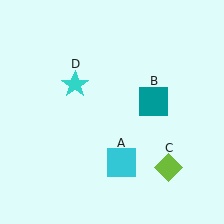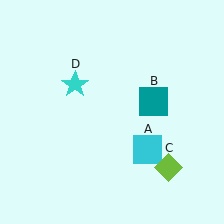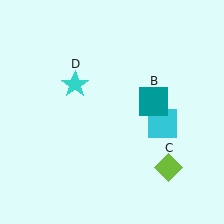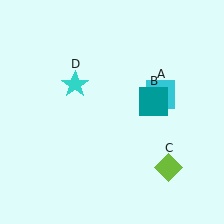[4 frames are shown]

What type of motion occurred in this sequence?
The cyan square (object A) rotated counterclockwise around the center of the scene.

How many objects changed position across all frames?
1 object changed position: cyan square (object A).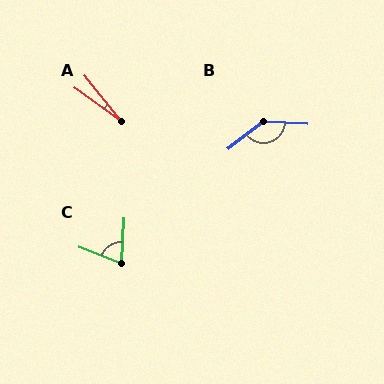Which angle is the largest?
B, at approximately 138 degrees.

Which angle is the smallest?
A, at approximately 15 degrees.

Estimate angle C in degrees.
Approximately 72 degrees.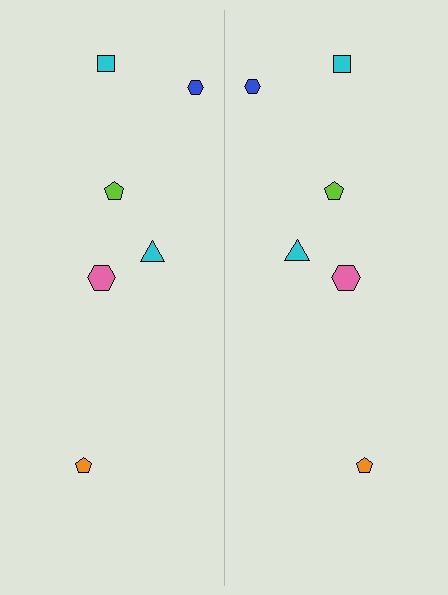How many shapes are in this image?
There are 12 shapes in this image.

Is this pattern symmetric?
Yes, this pattern has bilateral (reflection) symmetry.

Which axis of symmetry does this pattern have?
The pattern has a vertical axis of symmetry running through the center of the image.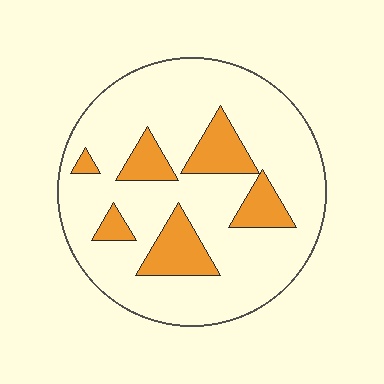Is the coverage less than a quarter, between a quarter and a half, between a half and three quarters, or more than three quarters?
Less than a quarter.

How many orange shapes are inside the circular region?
6.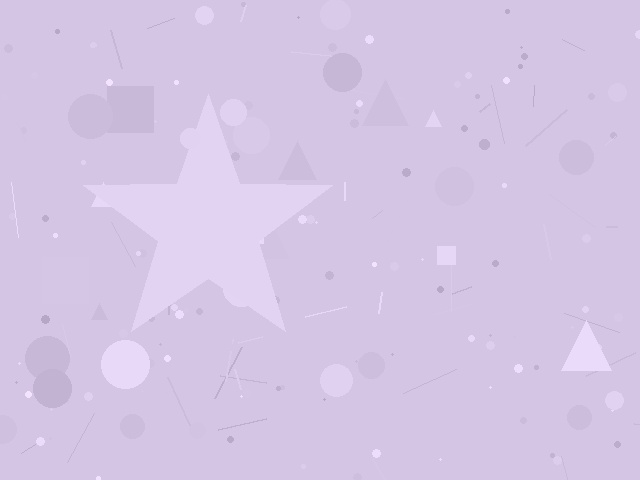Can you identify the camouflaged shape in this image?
The camouflaged shape is a star.